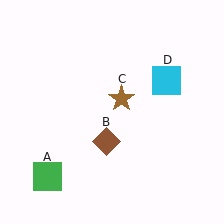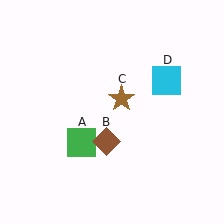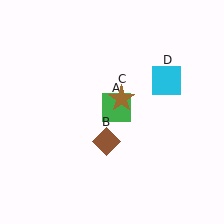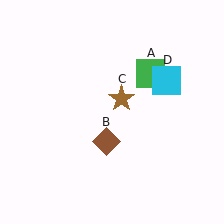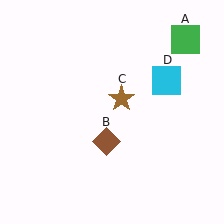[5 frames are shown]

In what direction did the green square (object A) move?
The green square (object A) moved up and to the right.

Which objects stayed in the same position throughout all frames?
Brown diamond (object B) and brown star (object C) and cyan square (object D) remained stationary.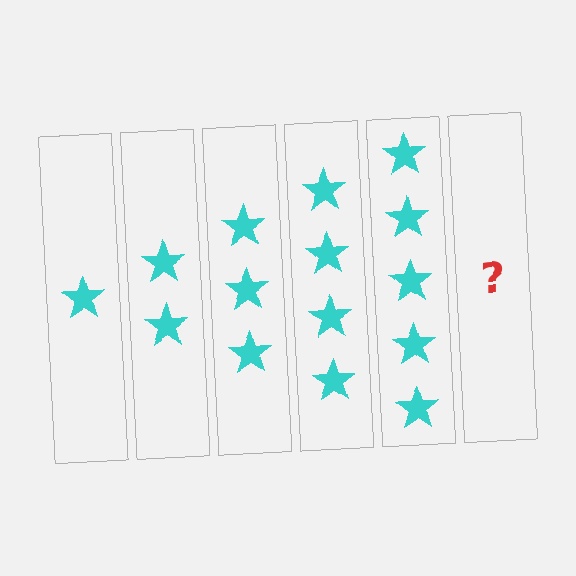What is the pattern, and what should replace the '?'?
The pattern is that each step adds one more star. The '?' should be 6 stars.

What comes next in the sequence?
The next element should be 6 stars.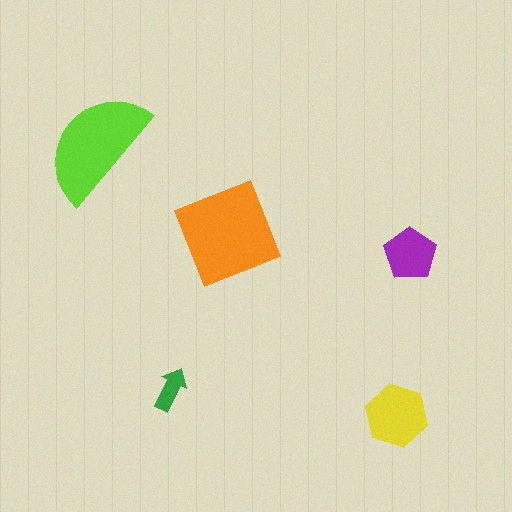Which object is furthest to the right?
The purple pentagon is rightmost.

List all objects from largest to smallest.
The orange diamond, the lime semicircle, the yellow hexagon, the purple pentagon, the green arrow.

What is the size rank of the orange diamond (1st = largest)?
1st.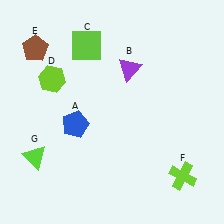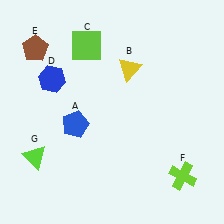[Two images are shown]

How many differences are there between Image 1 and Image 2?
There are 2 differences between the two images.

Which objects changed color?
B changed from purple to yellow. D changed from lime to blue.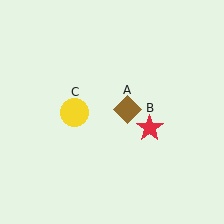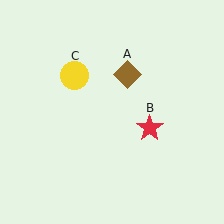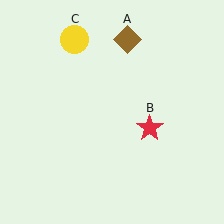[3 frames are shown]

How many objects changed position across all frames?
2 objects changed position: brown diamond (object A), yellow circle (object C).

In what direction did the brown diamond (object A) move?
The brown diamond (object A) moved up.